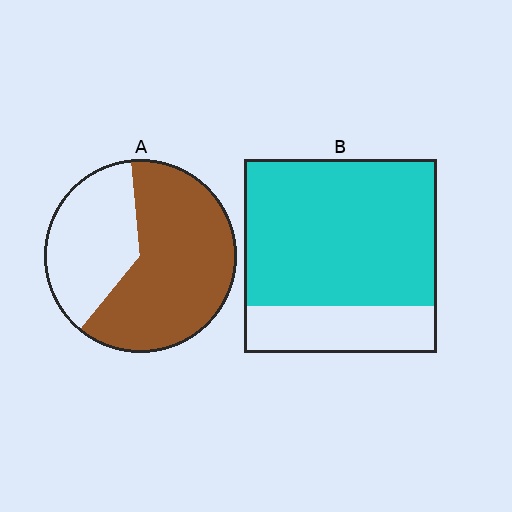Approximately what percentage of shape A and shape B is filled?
A is approximately 65% and B is approximately 75%.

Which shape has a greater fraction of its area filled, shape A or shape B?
Shape B.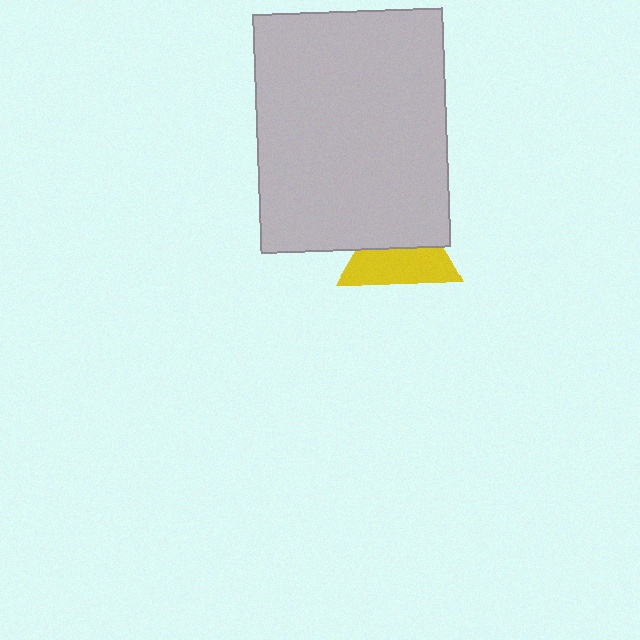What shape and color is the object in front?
The object in front is a light gray rectangle.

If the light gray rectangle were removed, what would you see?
You would see the complete yellow triangle.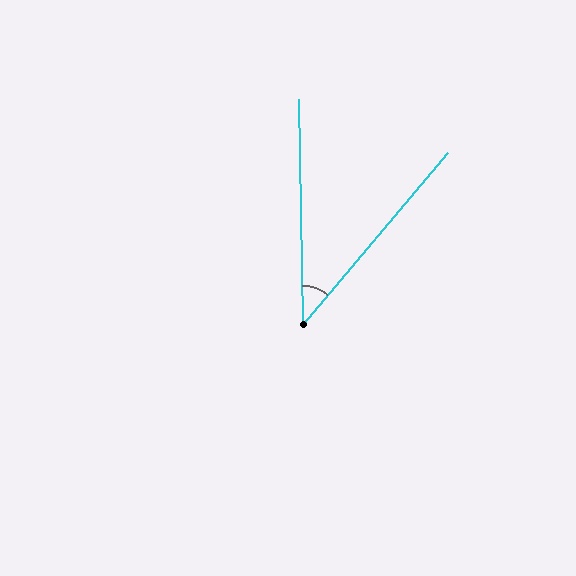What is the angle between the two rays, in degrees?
Approximately 41 degrees.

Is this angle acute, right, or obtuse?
It is acute.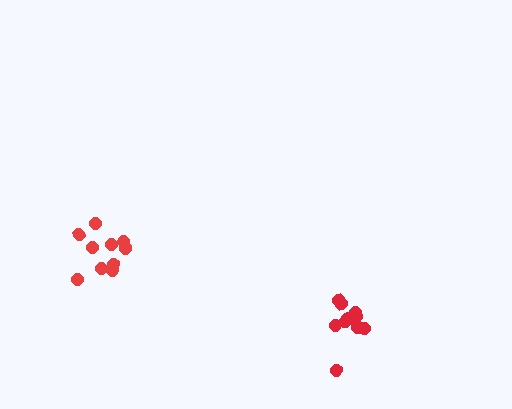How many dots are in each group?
Group 1: 10 dots, Group 2: 10 dots (20 total).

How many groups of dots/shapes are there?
There are 2 groups.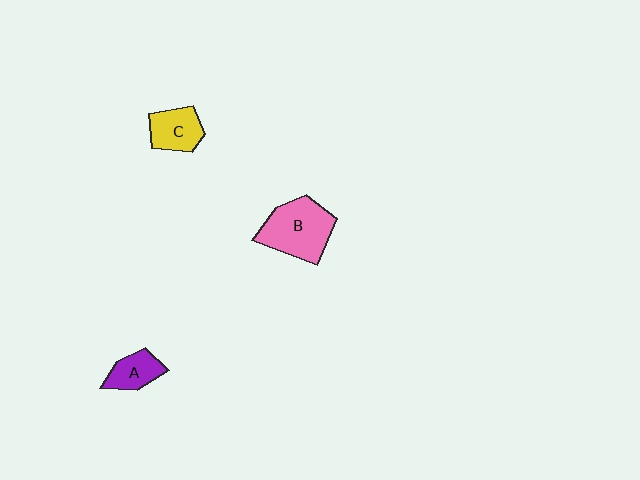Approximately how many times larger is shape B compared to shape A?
Approximately 2.1 times.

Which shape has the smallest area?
Shape A (purple).